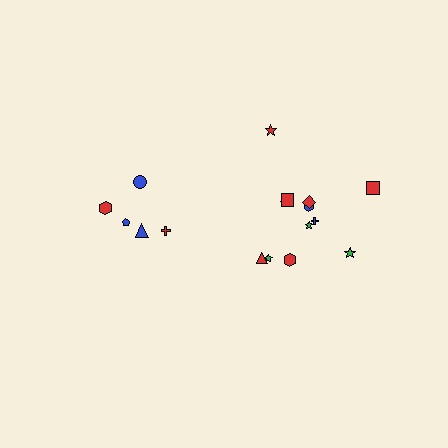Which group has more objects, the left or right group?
The right group.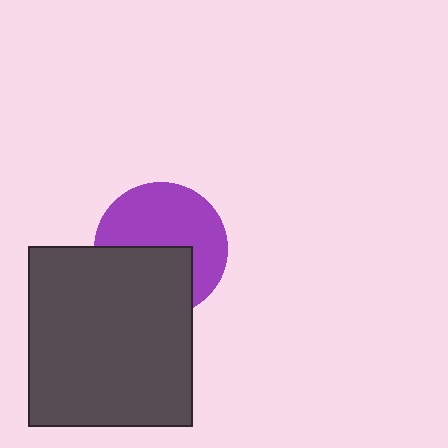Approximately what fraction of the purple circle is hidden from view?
Roughly 42% of the purple circle is hidden behind the dark gray rectangle.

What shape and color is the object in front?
The object in front is a dark gray rectangle.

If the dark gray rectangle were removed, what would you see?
You would see the complete purple circle.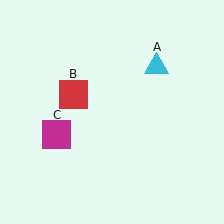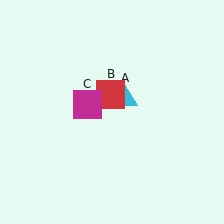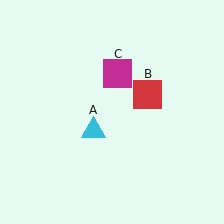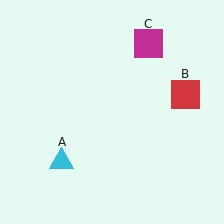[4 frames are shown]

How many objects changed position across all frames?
3 objects changed position: cyan triangle (object A), red square (object B), magenta square (object C).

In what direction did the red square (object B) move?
The red square (object B) moved right.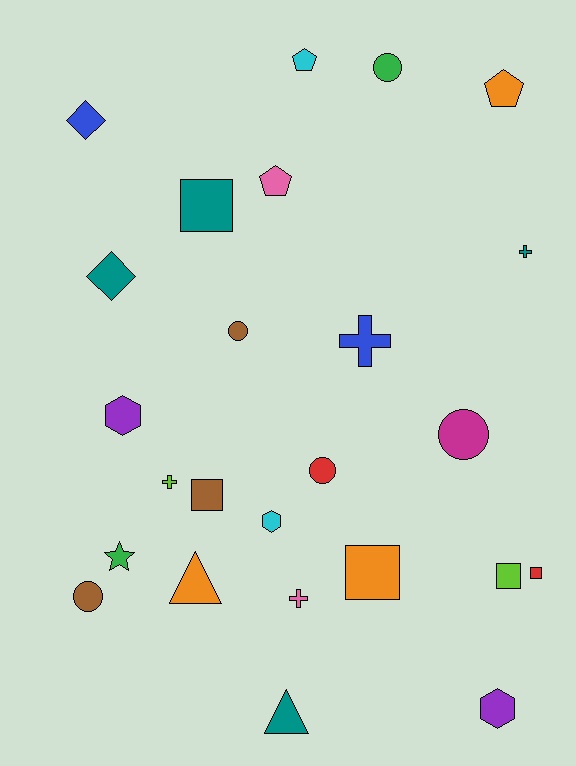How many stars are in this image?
There is 1 star.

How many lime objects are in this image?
There are 2 lime objects.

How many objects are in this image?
There are 25 objects.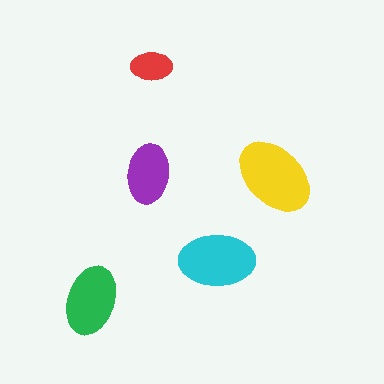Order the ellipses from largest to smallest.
the yellow one, the cyan one, the green one, the purple one, the red one.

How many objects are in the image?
There are 5 objects in the image.